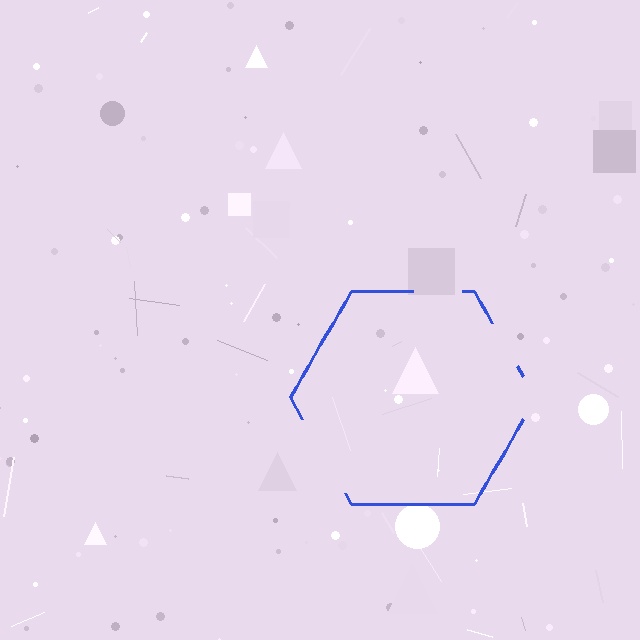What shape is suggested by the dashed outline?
The dashed outline suggests a hexagon.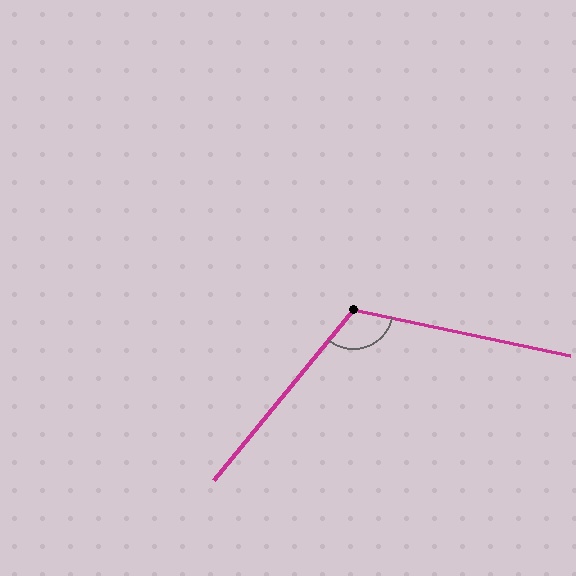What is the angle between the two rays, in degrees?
Approximately 117 degrees.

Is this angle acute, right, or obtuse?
It is obtuse.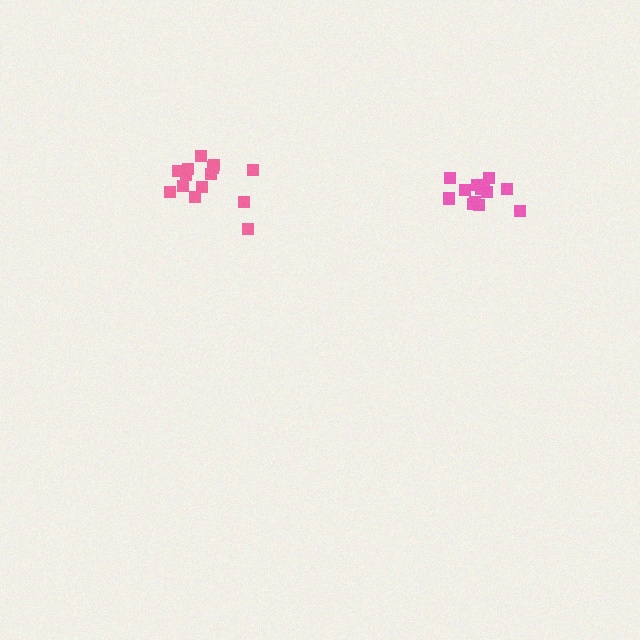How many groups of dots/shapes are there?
There are 2 groups.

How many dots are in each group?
Group 1: 14 dots, Group 2: 14 dots (28 total).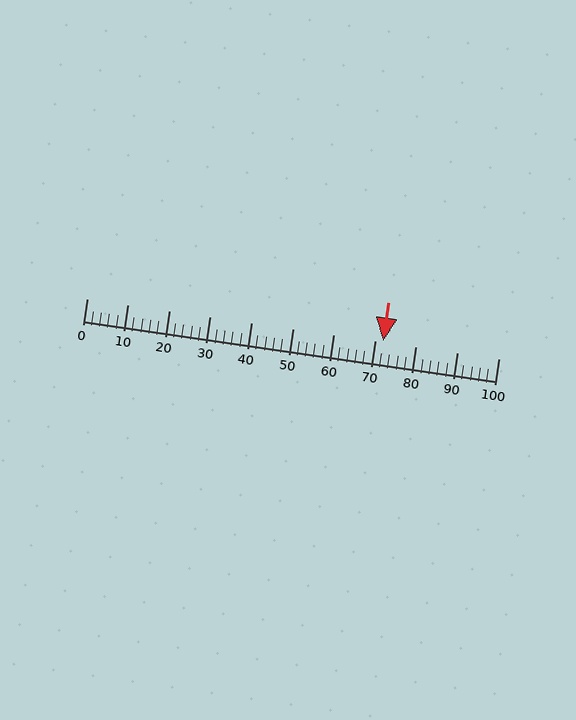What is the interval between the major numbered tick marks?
The major tick marks are spaced 10 units apart.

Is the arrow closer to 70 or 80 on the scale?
The arrow is closer to 70.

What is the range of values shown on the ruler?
The ruler shows values from 0 to 100.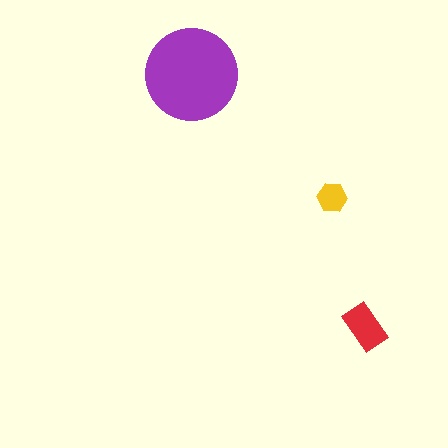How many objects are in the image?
There are 3 objects in the image.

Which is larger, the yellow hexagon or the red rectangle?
The red rectangle.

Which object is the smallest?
The yellow hexagon.